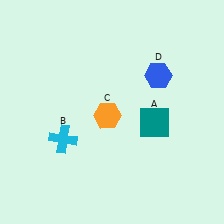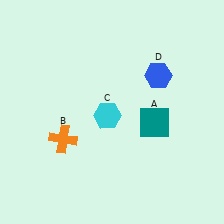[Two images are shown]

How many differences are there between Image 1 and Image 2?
There are 2 differences between the two images.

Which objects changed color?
B changed from cyan to orange. C changed from orange to cyan.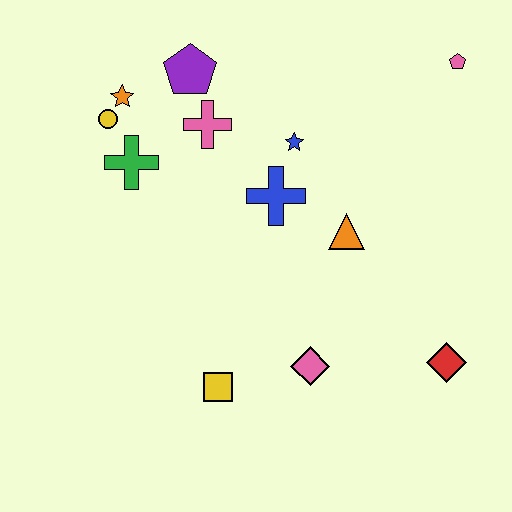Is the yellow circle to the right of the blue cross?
No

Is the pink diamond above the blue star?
No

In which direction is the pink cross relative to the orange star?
The pink cross is to the right of the orange star.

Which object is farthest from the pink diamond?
The pink pentagon is farthest from the pink diamond.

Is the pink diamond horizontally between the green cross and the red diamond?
Yes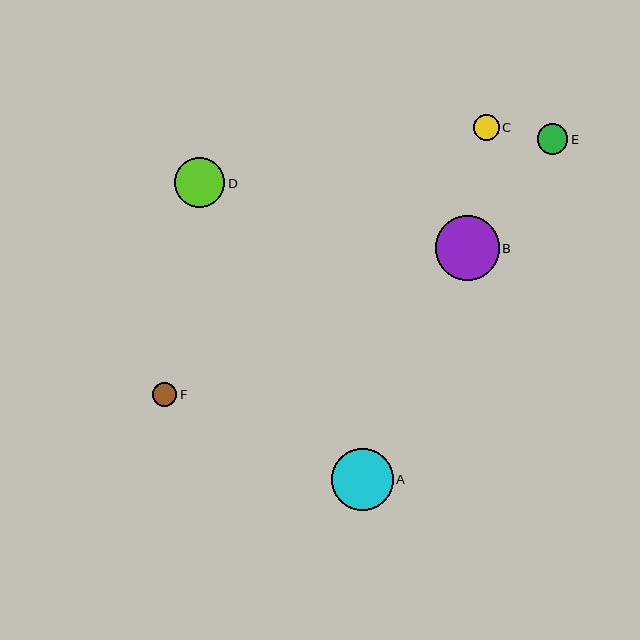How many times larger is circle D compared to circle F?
Circle D is approximately 2.1 times the size of circle F.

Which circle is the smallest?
Circle F is the smallest with a size of approximately 24 pixels.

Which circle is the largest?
Circle B is the largest with a size of approximately 64 pixels.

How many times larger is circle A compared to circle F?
Circle A is approximately 2.6 times the size of circle F.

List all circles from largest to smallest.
From largest to smallest: B, A, D, E, C, F.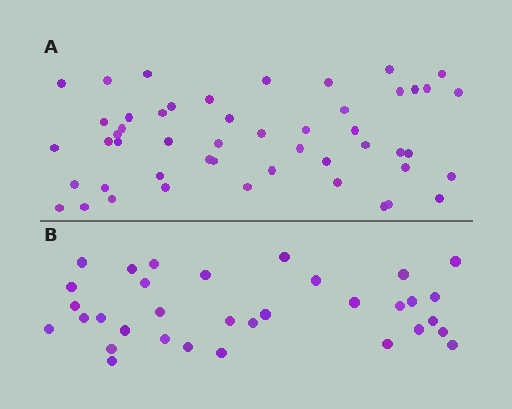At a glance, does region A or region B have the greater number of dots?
Region A (the top region) has more dots.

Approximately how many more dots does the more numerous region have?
Region A has approximately 15 more dots than region B.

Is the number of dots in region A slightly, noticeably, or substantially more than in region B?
Region A has substantially more. The ratio is roughly 1.5 to 1.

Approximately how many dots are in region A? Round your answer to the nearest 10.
About 50 dots.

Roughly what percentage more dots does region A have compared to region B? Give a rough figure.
About 50% more.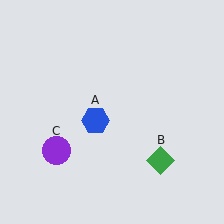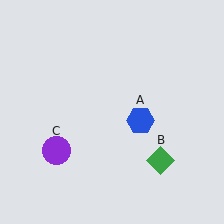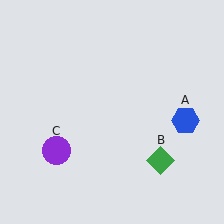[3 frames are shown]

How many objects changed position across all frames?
1 object changed position: blue hexagon (object A).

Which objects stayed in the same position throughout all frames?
Green diamond (object B) and purple circle (object C) remained stationary.